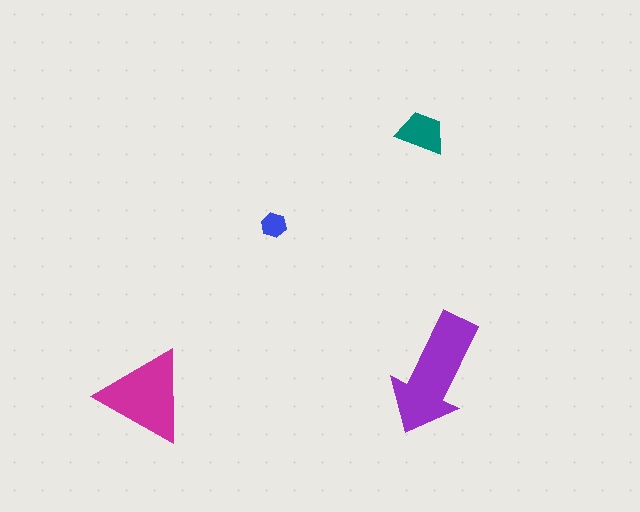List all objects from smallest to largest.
The blue hexagon, the teal trapezoid, the magenta triangle, the purple arrow.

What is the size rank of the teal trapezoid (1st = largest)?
3rd.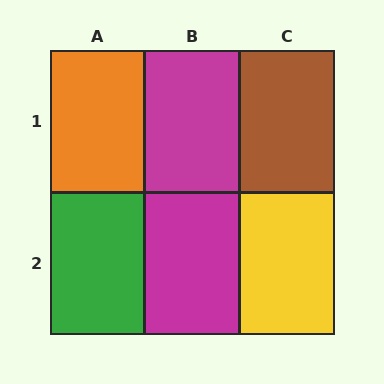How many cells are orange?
1 cell is orange.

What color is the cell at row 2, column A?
Green.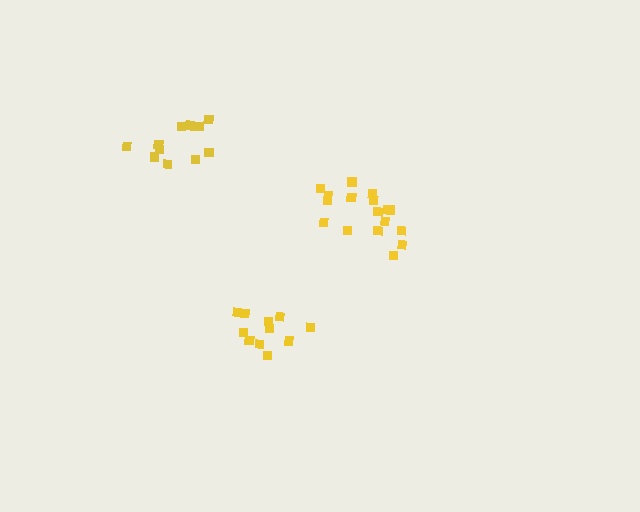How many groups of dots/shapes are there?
There are 3 groups.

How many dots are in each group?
Group 1: 11 dots, Group 2: 12 dots, Group 3: 17 dots (40 total).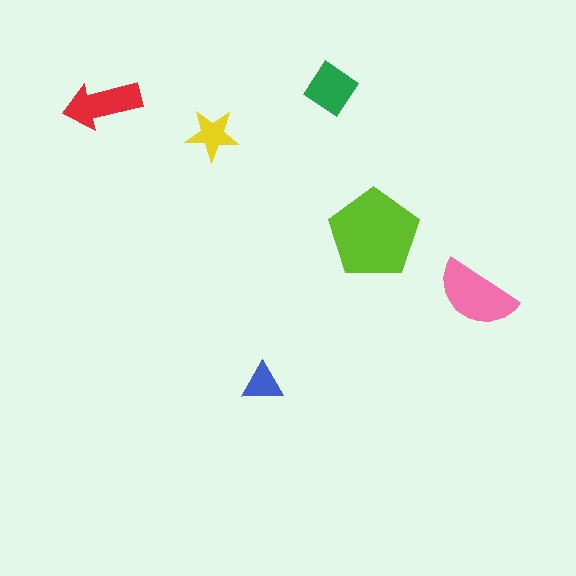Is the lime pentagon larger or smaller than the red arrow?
Larger.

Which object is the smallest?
The blue triangle.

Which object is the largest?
The lime pentagon.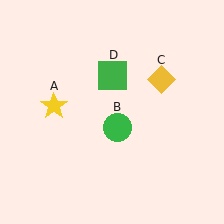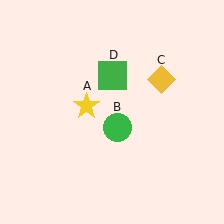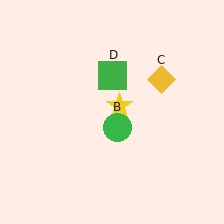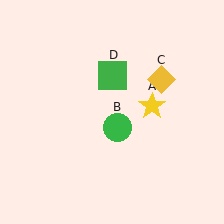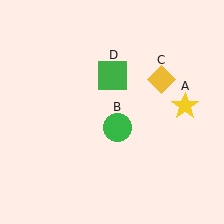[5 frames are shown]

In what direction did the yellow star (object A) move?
The yellow star (object A) moved right.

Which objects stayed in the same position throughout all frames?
Green circle (object B) and yellow diamond (object C) and green square (object D) remained stationary.